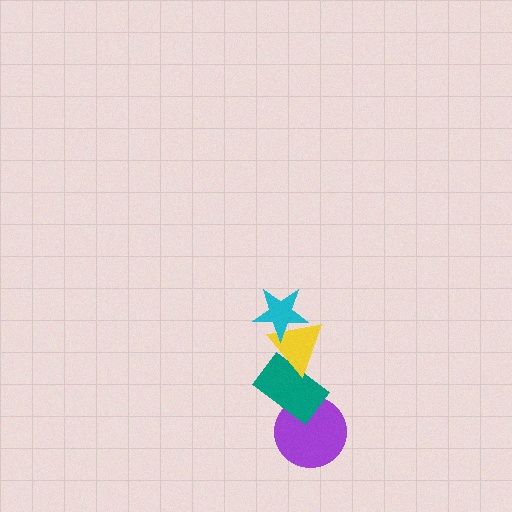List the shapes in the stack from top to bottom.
From top to bottom: the cyan star, the yellow triangle, the teal rectangle, the purple circle.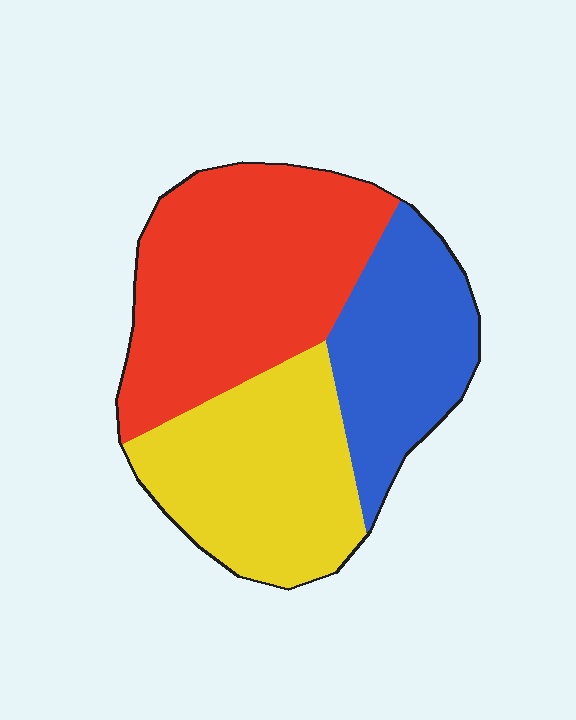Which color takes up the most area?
Red, at roughly 40%.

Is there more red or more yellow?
Red.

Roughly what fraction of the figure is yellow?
Yellow covers 32% of the figure.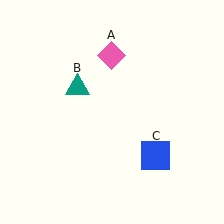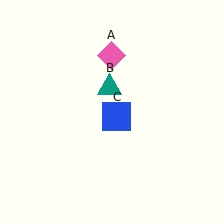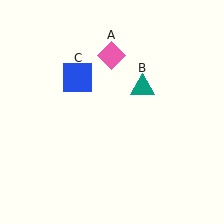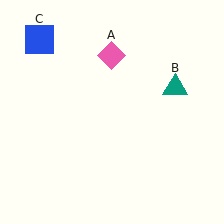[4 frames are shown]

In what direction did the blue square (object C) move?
The blue square (object C) moved up and to the left.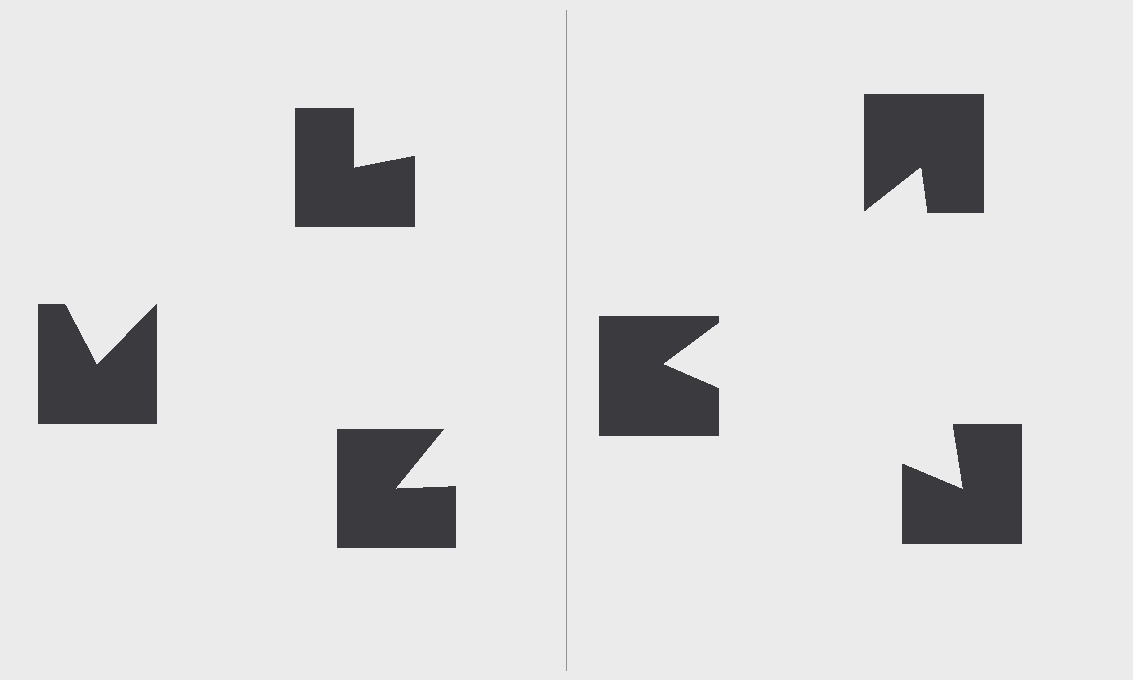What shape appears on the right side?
An illusory triangle.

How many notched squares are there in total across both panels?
6 — 3 on each side.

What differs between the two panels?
The notched squares are positioned identically on both sides; only the wedge orientations differ. On the right they align to a triangle; on the left they are misaligned.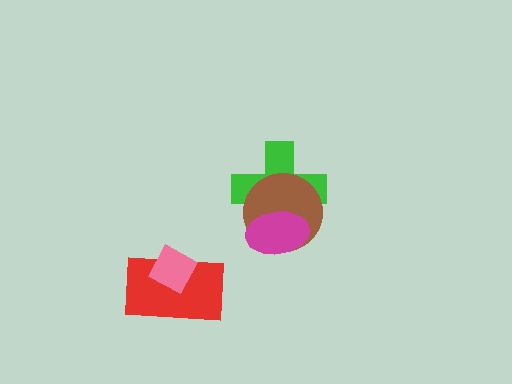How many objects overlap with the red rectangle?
1 object overlaps with the red rectangle.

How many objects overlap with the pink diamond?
1 object overlaps with the pink diamond.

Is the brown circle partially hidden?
Yes, it is partially covered by another shape.